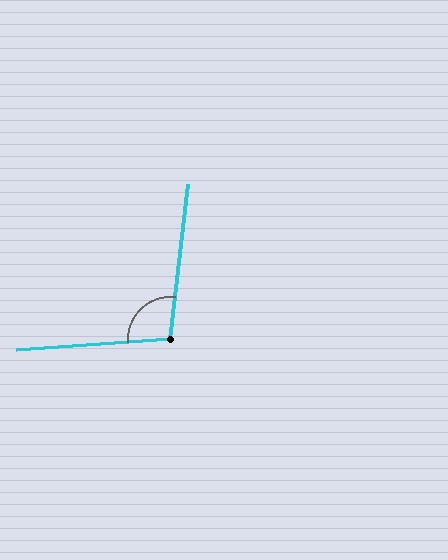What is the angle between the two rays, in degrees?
Approximately 101 degrees.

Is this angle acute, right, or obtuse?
It is obtuse.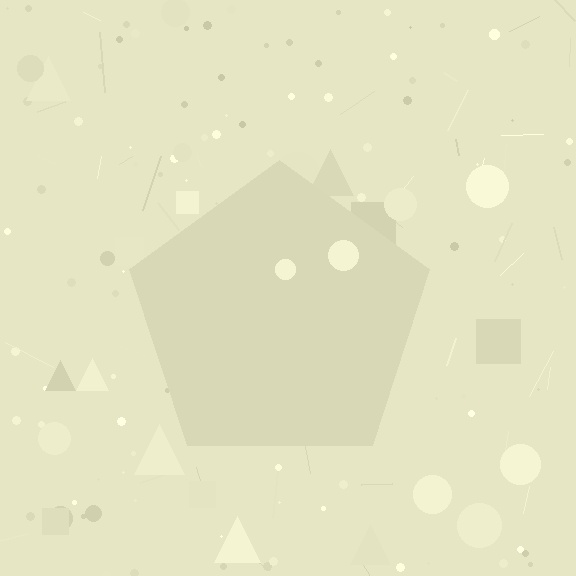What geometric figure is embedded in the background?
A pentagon is embedded in the background.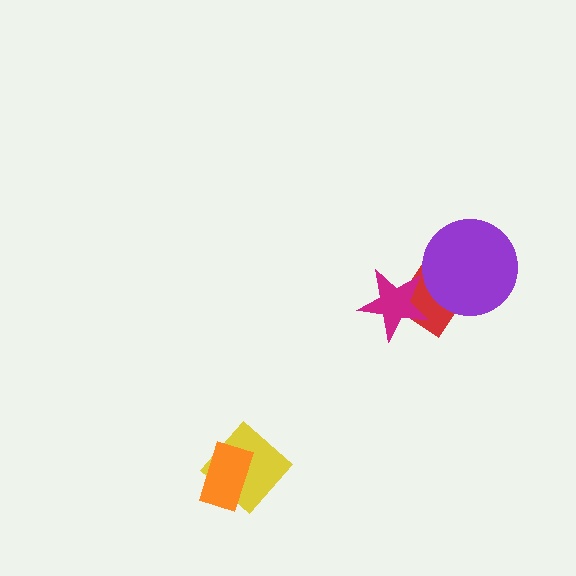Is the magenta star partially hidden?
No, no other shape covers it.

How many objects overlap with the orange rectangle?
1 object overlaps with the orange rectangle.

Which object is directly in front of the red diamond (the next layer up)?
The magenta star is directly in front of the red diamond.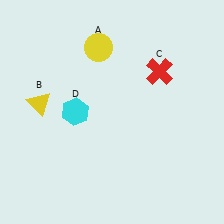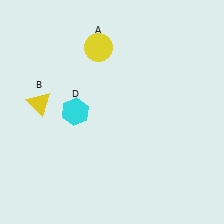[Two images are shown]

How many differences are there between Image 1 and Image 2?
There is 1 difference between the two images.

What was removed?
The red cross (C) was removed in Image 2.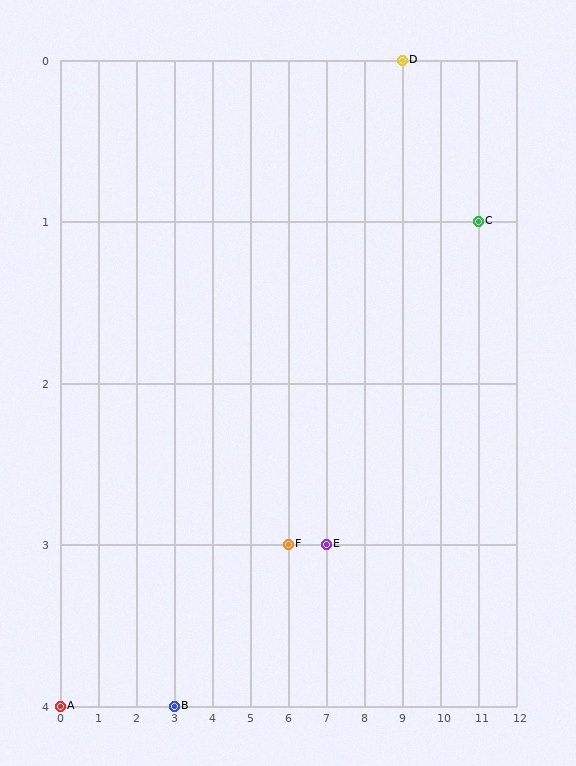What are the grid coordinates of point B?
Point B is at grid coordinates (3, 4).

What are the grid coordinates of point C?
Point C is at grid coordinates (11, 1).